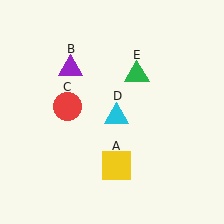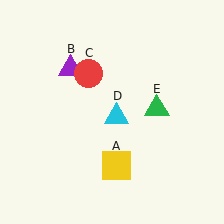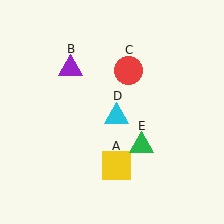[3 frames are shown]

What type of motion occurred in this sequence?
The red circle (object C), green triangle (object E) rotated clockwise around the center of the scene.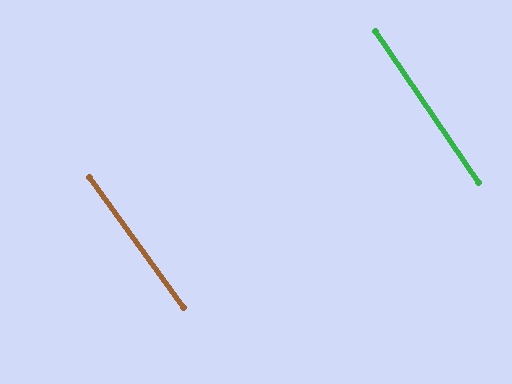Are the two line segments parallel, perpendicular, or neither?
Parallel — their directions differ by only 1.9°.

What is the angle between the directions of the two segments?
Approximately 2 degrees.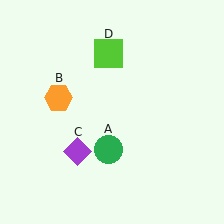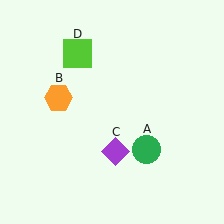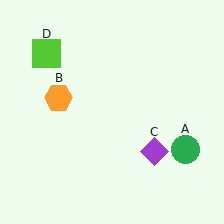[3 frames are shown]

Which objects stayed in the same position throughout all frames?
Orange hexagon (object B) remained stationary.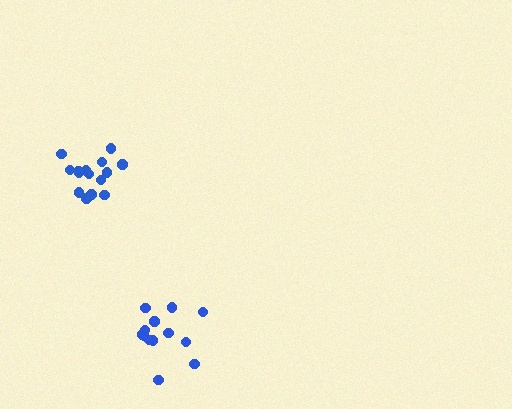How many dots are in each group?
Group 1: 15 dots, Group 2: 13 dots (28 total).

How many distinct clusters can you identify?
There are 2 distinct clusters.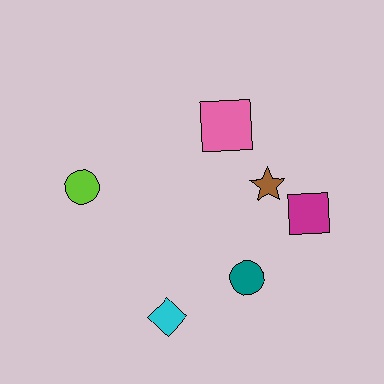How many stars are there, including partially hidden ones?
There is 1 star.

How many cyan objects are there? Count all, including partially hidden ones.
There is 1 cyan object.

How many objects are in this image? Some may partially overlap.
There are 6 objects.